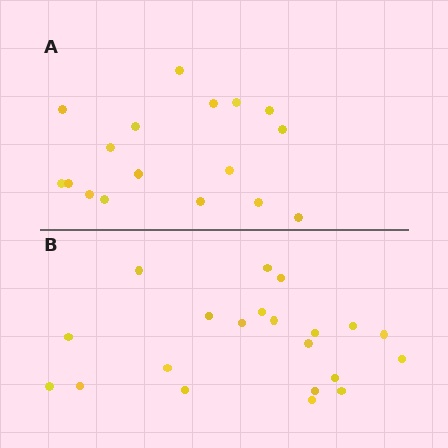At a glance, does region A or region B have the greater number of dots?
Region B (the bottom region) has more dots.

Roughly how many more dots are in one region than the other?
Region B has about 4 more dots than region A.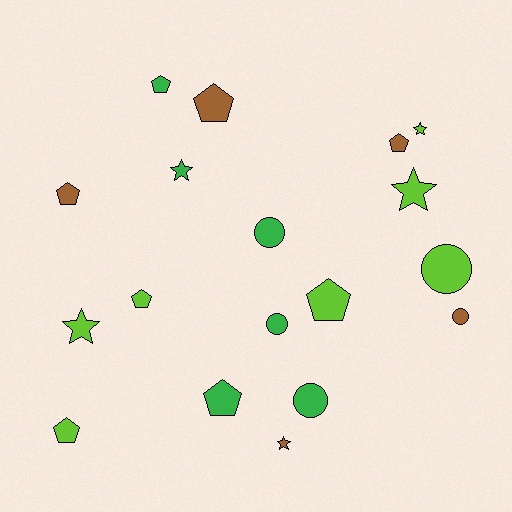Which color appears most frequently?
Lime, with 7 objects.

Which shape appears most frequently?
Pentagon, with 8 objects.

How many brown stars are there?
There is 1 brown star.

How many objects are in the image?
There are 18 objects.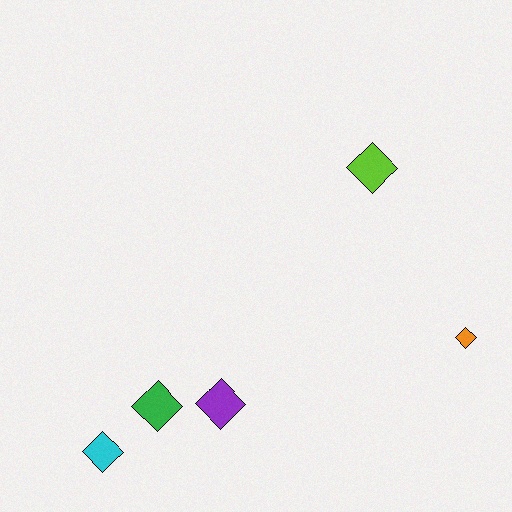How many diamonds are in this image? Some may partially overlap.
There are 5 diamonds.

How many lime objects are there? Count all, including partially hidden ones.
There is 1 lime object.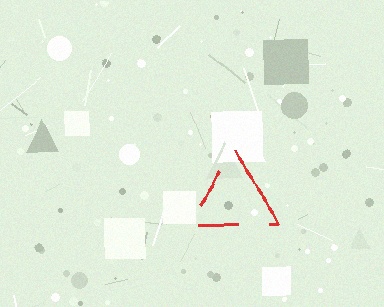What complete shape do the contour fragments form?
The contour fragments form a triangle.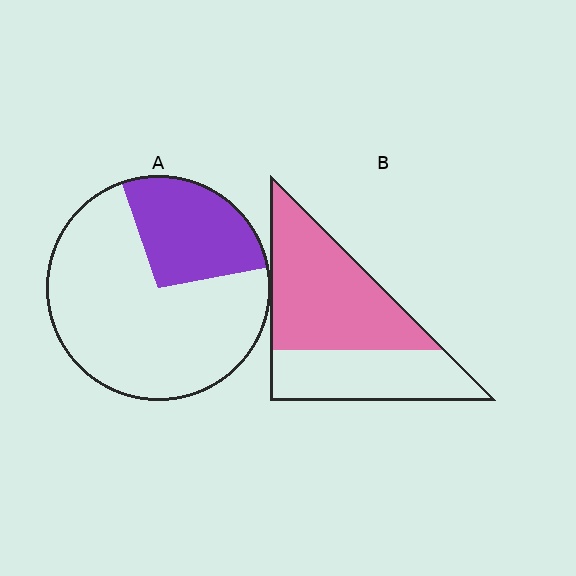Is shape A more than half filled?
No.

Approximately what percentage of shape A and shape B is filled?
A is approximately 30% and B is approximately 60%.